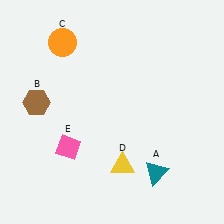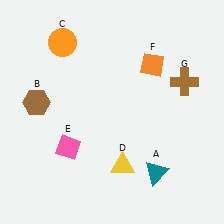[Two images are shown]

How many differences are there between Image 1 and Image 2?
There are 2 differences between the two images.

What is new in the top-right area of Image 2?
An orange diamond (F) was added in the top-right area of Image 2.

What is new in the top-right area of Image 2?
A brown cross (G) was added in the top-right area of Image 2.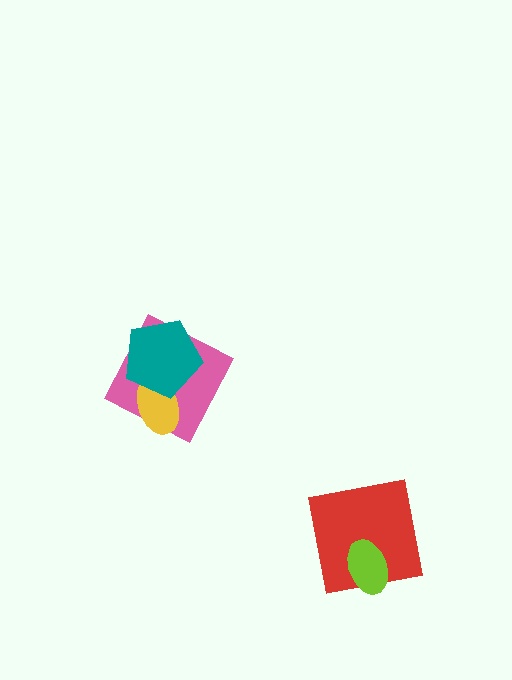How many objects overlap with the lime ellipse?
1 object overlaps with the lime ellipse.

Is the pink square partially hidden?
Yes, it is partially covered by another shape.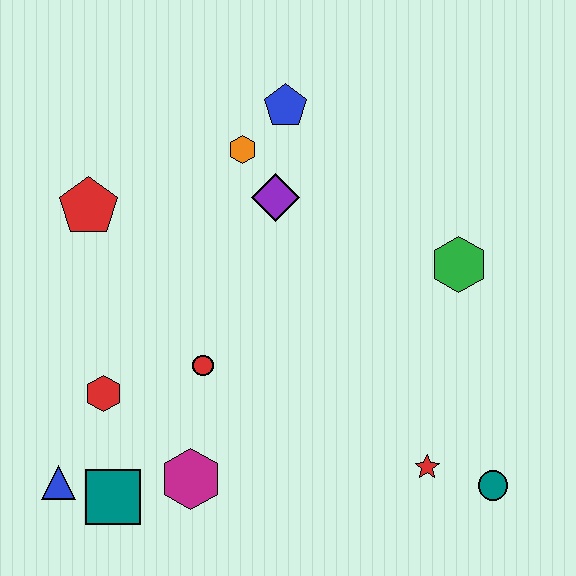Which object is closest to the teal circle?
The red star is closest to the teal circle.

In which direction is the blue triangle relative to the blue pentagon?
The blue triangle is below the blue pentagon.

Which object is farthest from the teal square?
The blue pentagon is farthest from the teal square.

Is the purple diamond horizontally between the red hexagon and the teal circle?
Yes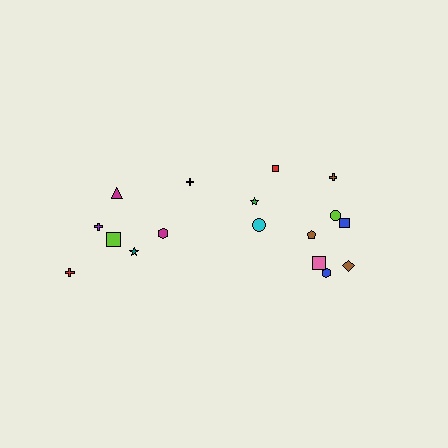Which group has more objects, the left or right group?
The right group.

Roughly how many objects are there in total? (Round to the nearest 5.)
Roughly 15 objects in total.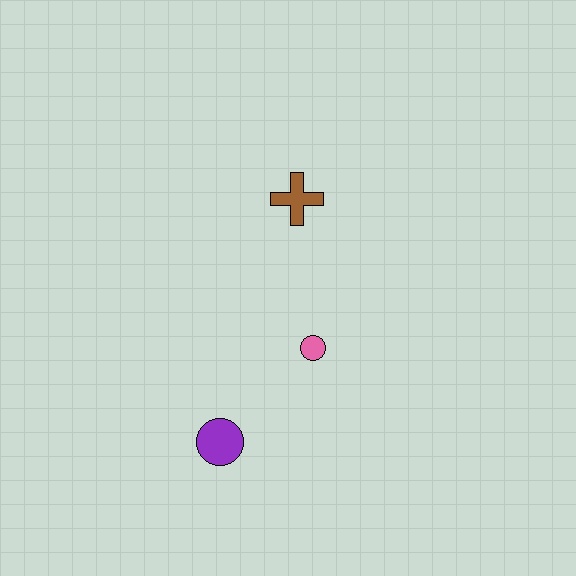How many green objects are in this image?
There are no green objects.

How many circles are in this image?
There are 2 circles.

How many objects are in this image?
There are 3 objects.